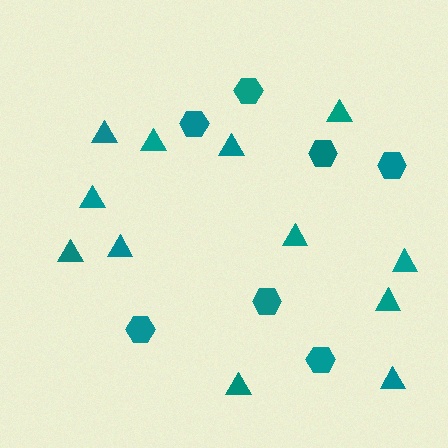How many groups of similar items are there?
There are 2 groups: one group of triangles (12) and one group of hexagons (7).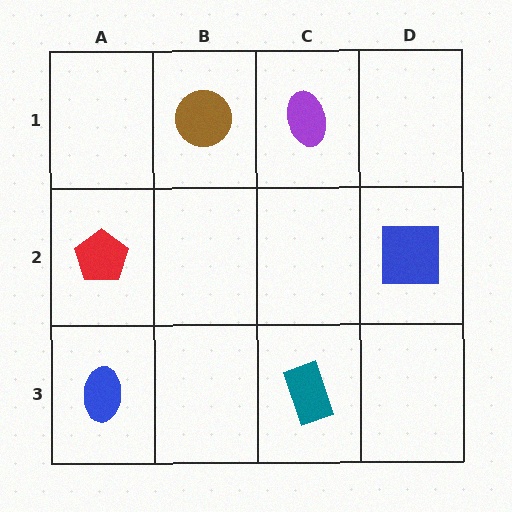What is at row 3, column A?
A blue ellipse.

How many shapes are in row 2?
2 shapes.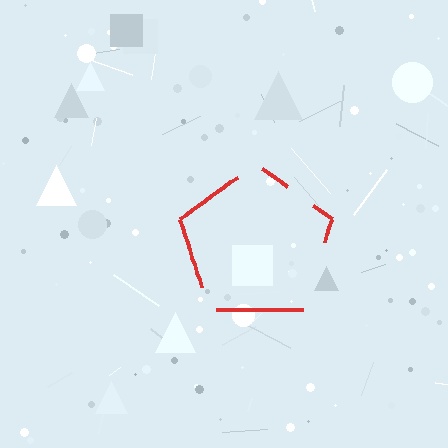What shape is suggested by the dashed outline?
The dashed outline suggests a pentagon.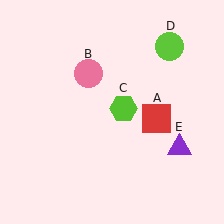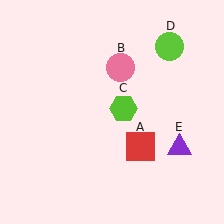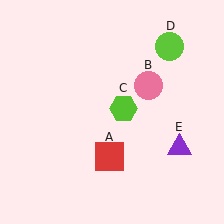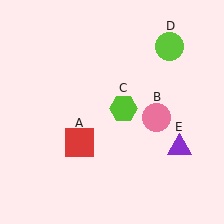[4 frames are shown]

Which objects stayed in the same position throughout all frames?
Lime hexagon (object C) and lime circle (object D) and purple triangle (object E) remained stationary.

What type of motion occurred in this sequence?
The red square (object A), pink circle (object B) rotated clockwise around the center of the scene.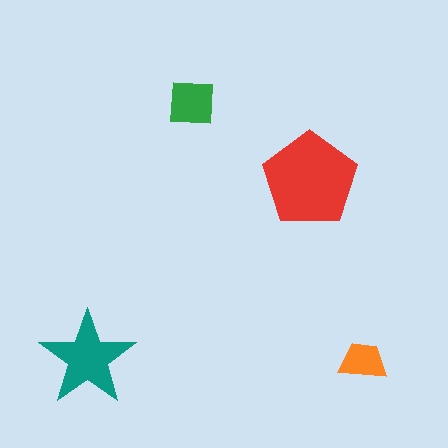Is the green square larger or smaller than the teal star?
Smaller.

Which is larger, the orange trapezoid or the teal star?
The teal star.